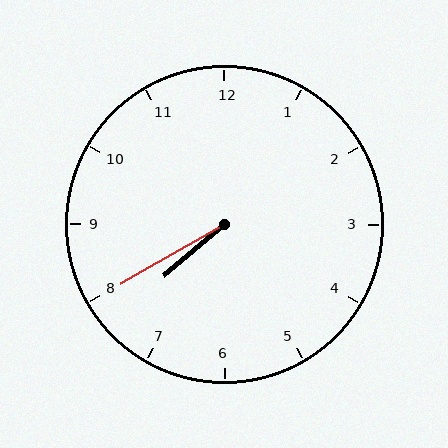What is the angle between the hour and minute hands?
Approximately 10 degrees.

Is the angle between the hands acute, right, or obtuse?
It is acute.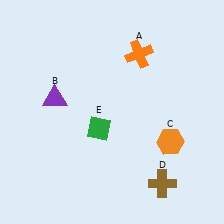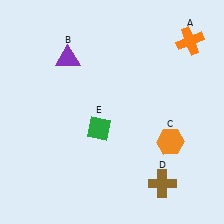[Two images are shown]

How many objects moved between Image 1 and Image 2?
2 objects moved between the two images.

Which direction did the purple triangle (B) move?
The purple triangle (B) moved up.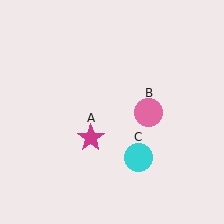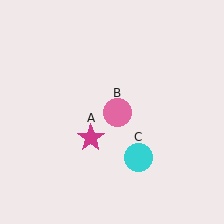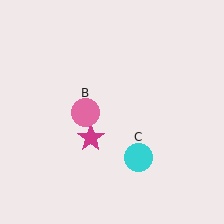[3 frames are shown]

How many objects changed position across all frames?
1 object changed position: pink circle (object B).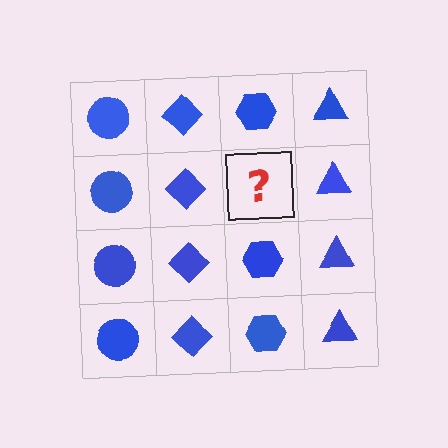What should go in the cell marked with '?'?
The missing cell should contain a blue hexagon.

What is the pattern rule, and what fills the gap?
The rule is that each column has a consistent shape. The gap should be filled with a blue hexagon.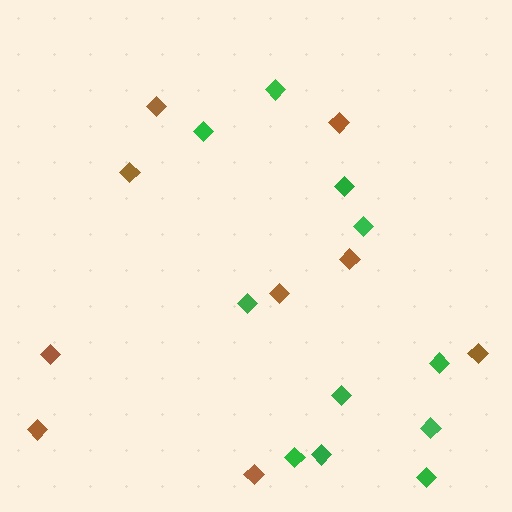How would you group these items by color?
There are 2 groups: one group of brown diamonds (9) and one group of green diamonds (11).